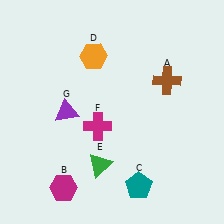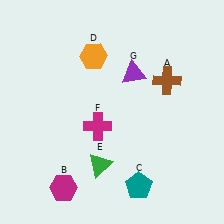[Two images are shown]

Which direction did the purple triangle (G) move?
The purple triangle (G) moved right.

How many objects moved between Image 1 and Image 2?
1 object moved between the two images.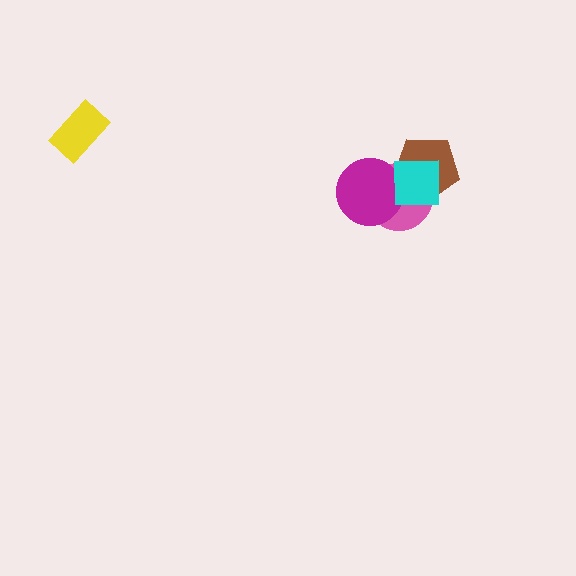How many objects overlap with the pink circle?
3 objects overlap with the pink circle.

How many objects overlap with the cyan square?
3 objects overlap with the cyan square.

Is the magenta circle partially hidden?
Yes, it is partially covered by another shape.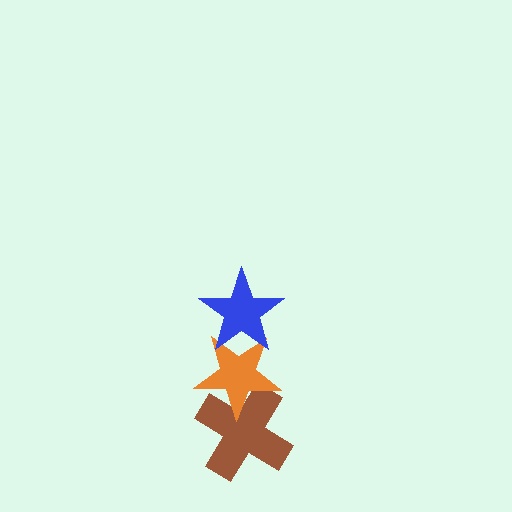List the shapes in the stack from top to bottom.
From top to bottom: the blue star, the orange star, the brown cross.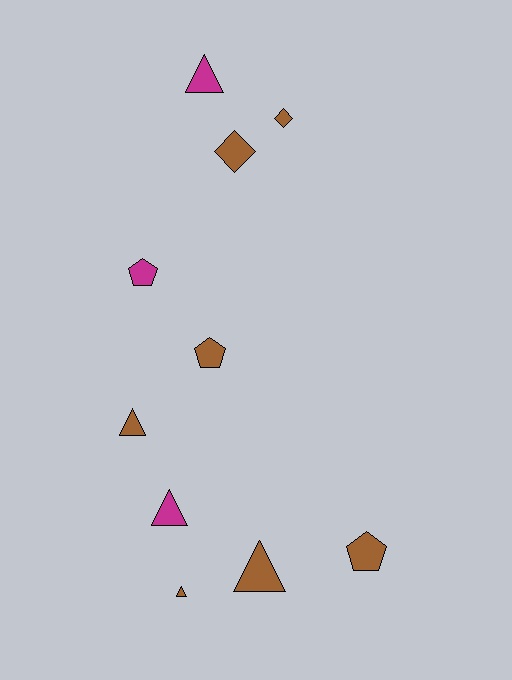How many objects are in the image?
There are 10 objects.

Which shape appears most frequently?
Triangle, with 5 objects.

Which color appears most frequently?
Brown, with 7 objects.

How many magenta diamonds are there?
There are no magenta diamonds.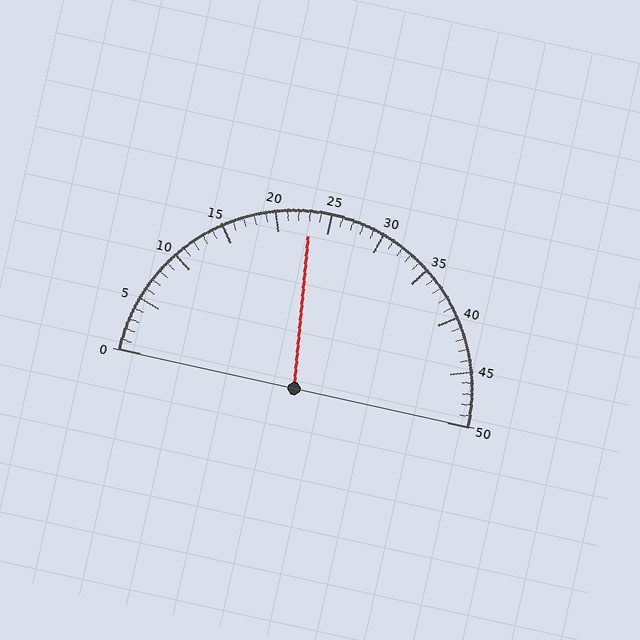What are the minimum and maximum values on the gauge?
The gauge ranges from 0 to 50.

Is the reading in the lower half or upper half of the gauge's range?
The reading is in the lower half of the range (0 to 50).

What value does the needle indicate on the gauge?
The needle indicates approximately 23.